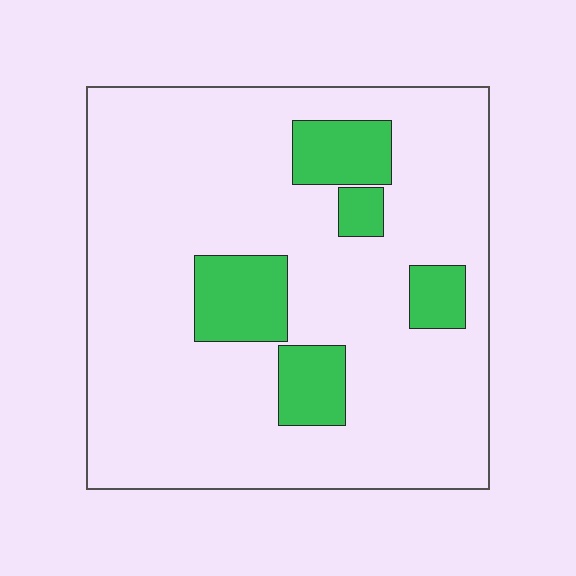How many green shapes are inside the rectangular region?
5.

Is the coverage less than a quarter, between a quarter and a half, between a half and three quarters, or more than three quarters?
Less than a quarter.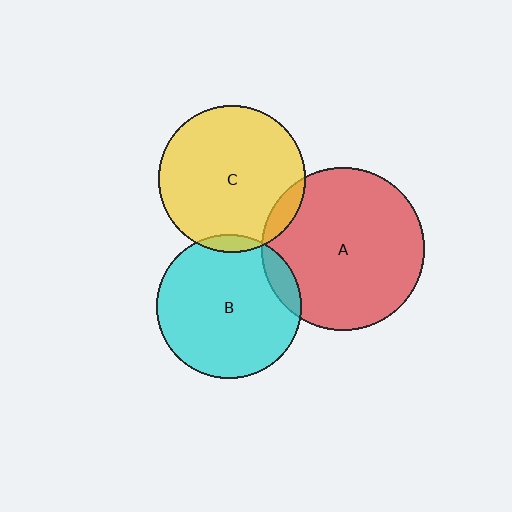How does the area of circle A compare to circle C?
Approximately 1.2 times.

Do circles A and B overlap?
Yes.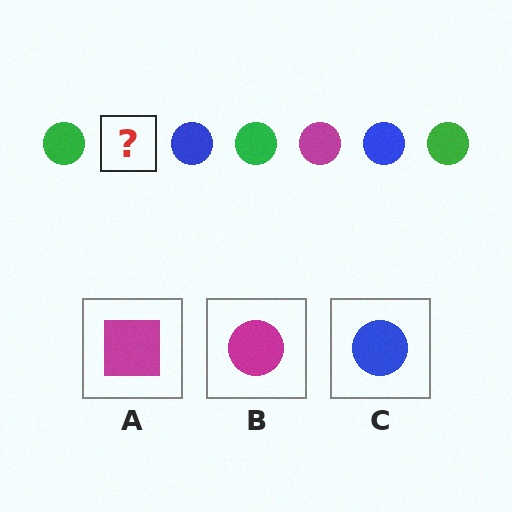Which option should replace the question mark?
Option B.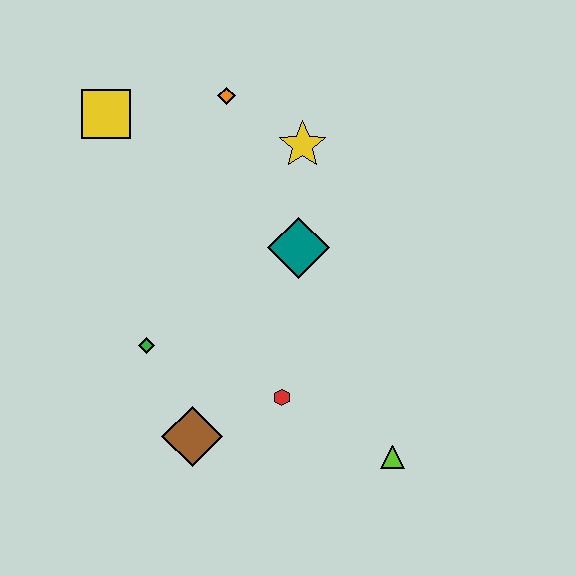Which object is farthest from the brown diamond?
The orange diamond is farthest from the brown diamond.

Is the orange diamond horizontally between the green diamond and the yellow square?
No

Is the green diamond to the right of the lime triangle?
No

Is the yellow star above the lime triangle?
Yes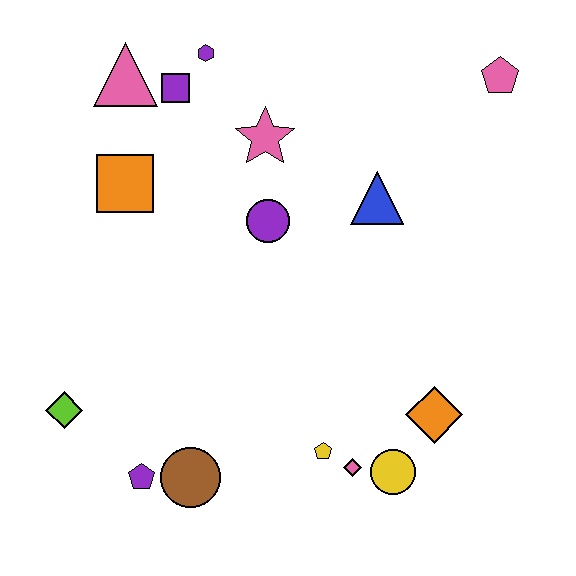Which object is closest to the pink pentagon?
The blue triangle is closest to the pink pentagon.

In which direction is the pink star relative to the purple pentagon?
The pink star is above the purple pentagon.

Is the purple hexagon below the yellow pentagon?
No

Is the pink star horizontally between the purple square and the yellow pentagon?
Yes